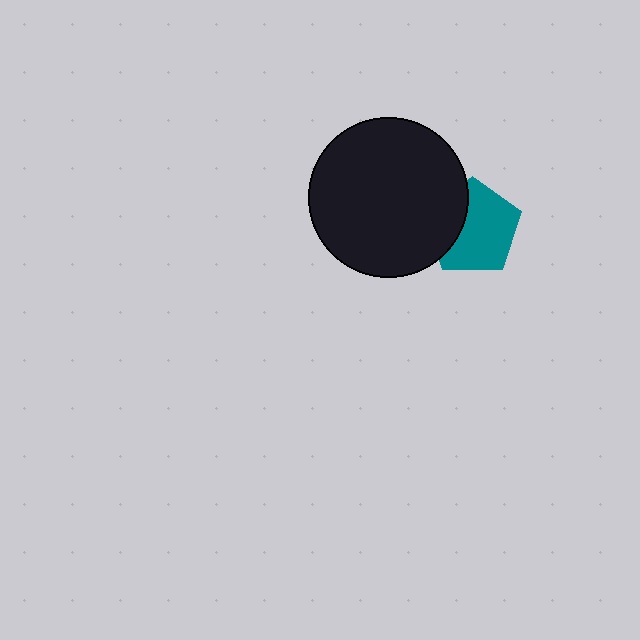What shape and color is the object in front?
The object in front is a black circle.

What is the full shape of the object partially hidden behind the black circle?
The partially hidden object is a teal pentagon.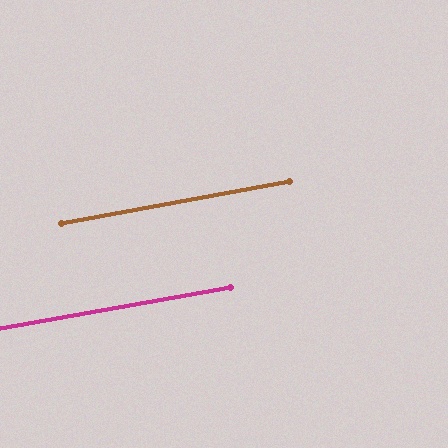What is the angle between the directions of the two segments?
Approximately 1 degree.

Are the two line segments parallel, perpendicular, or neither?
Parallel — their directions differ by only 0.7°.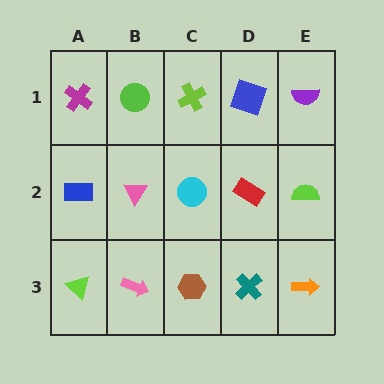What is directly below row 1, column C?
A cyan circle.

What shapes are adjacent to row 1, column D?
A red rectangle (row 2, column D), a lime cross (row 1, column C), a purple semicircle (row 1, column E).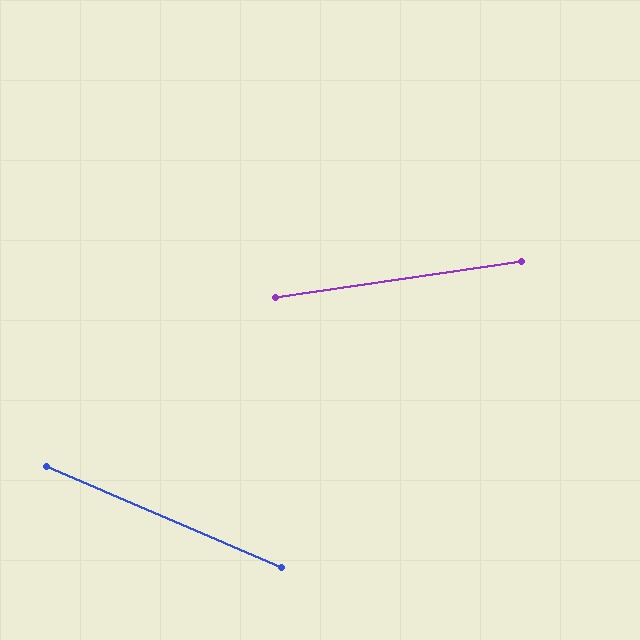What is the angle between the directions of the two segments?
Approximately 32 degrees.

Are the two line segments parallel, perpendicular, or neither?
Neither parallel nor perpendicular — they differ by about 32°.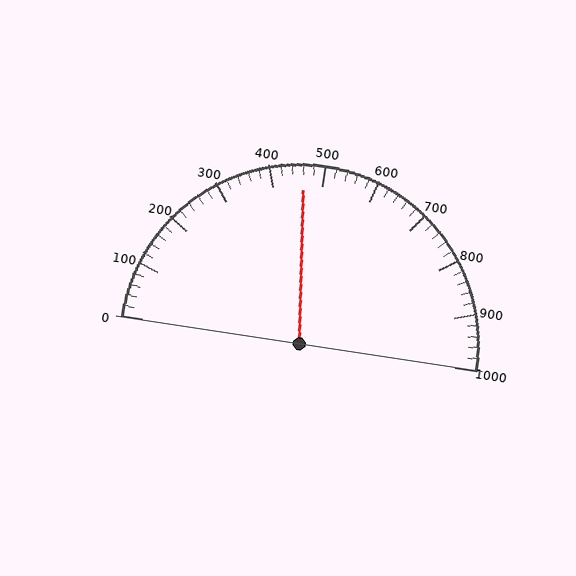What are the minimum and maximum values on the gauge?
The gauge ranges from 0 to 1000.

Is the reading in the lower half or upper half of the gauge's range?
The reading is in the lower half of the range (0 to 1000).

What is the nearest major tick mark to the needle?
The nearest major tick mark is 500.